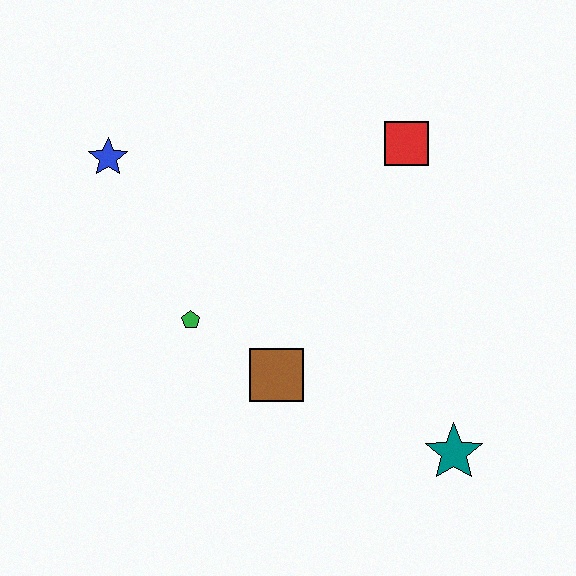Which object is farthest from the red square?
The teal star is farthest from the red square.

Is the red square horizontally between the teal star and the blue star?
Yes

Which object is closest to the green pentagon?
The brown square is closest to the green pentagon.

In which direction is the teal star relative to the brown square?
The teal star is to the right of the brown square.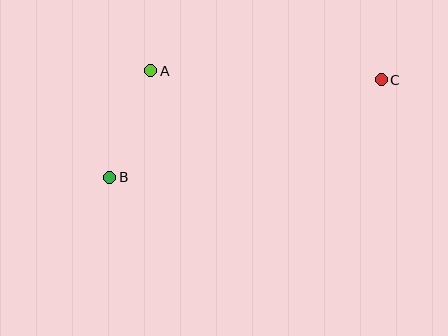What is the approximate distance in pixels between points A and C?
The distance between A and C is approximately 230 pixels.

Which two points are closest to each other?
Points A and B are closest to each other.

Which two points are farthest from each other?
Points B and C are farthest from each other.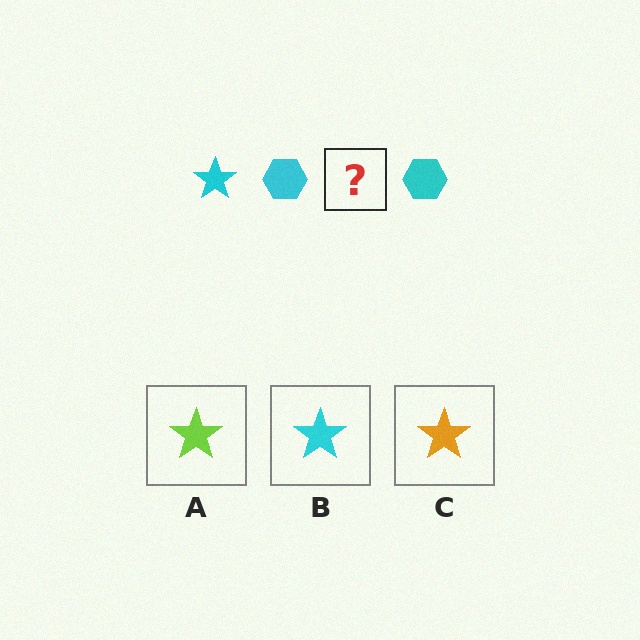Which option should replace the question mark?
Option B.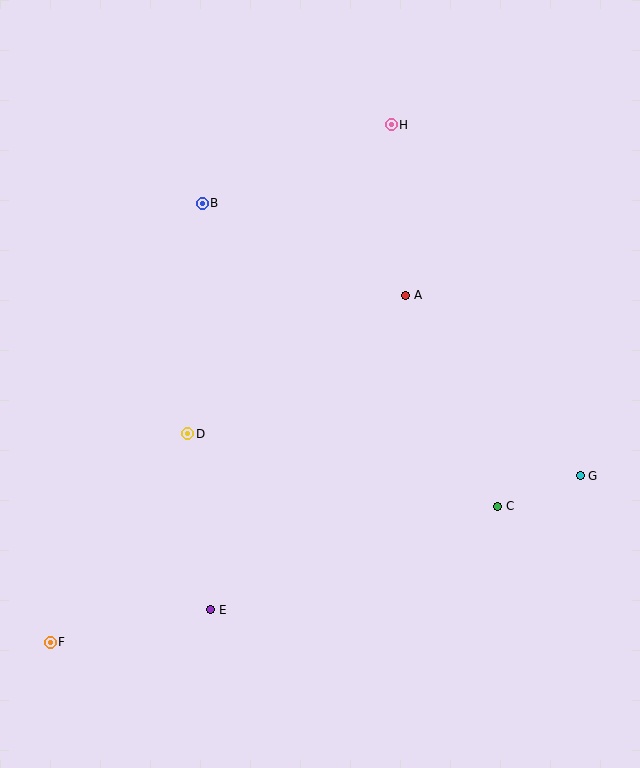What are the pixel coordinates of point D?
Point D is at (188, 434).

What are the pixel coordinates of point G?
Point G is at (580, 476).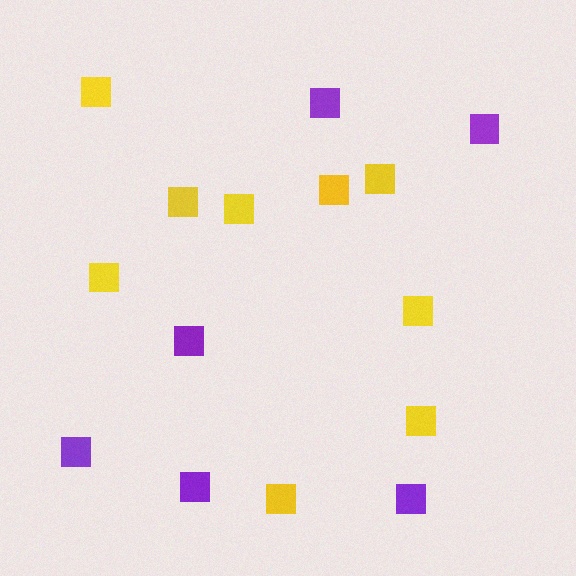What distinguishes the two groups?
There are 2 groups: one group of purple squares (6) and one group of yellow squares (9).